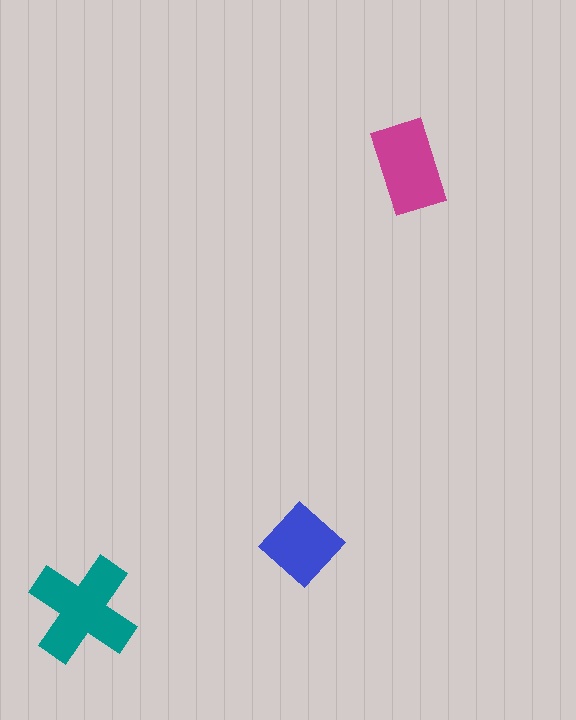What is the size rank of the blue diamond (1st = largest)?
3rd.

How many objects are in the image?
There are 3 objects in the image.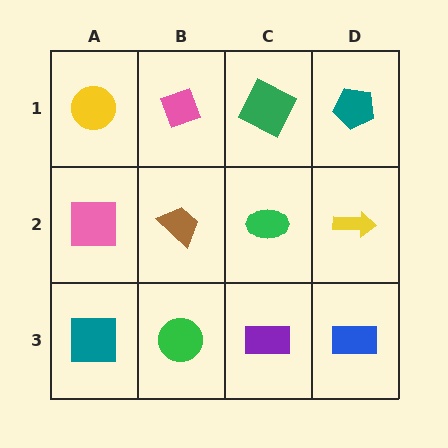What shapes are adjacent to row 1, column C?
A green ellipse (row 2, column C), a pink diamond (row 1, column B), a teal pentagon (row 1, column D).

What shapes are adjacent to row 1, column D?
A yellow arrow (row 2, column D), a green square (row 1, column C).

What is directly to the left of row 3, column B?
A teal square.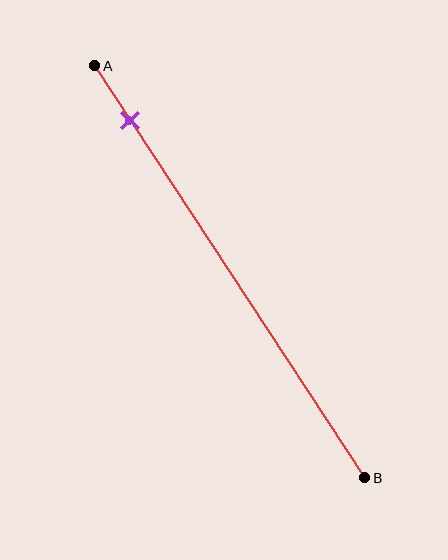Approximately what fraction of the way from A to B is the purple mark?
The purple mark is approximately 15% of the way from A to B.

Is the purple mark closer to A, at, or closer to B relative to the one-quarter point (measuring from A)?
The purple mark is closer to point A than the one-quarter point of segment AB.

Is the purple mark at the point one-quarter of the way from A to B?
No, the mark is at about 15% from A, not at the 25% one-quarter point.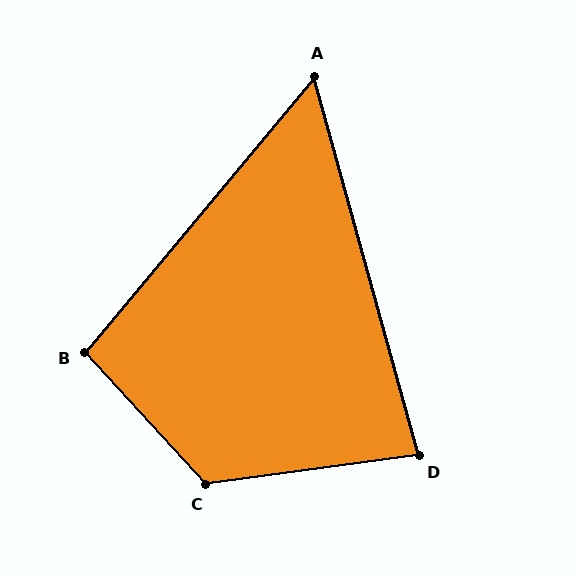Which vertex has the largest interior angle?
C, at approximately 125 degrees.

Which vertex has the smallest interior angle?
A, at approximately 55 degrees.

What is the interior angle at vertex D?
Approximately 82 degrees (acute).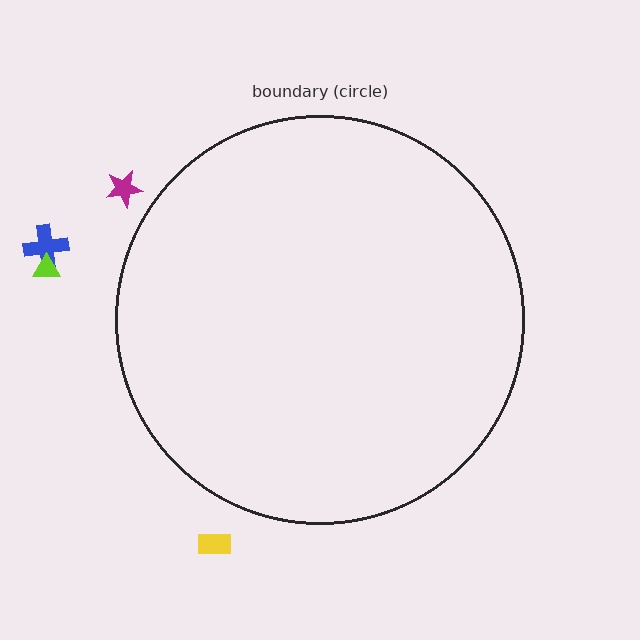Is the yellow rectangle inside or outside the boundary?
Outside.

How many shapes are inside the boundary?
0 inside, 4 outside.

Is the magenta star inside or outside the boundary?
Outside.